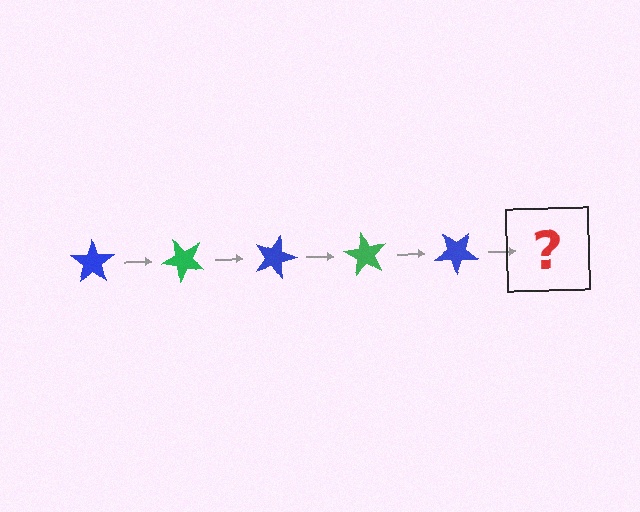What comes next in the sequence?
The next element should be a green star, rotated 225 degrees from the start.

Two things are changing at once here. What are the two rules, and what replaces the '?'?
The two rules are that it rotates 45 degrees each step and the color cycles through blue and green. The '?' should be a green star, rotated 225 degrees from the start.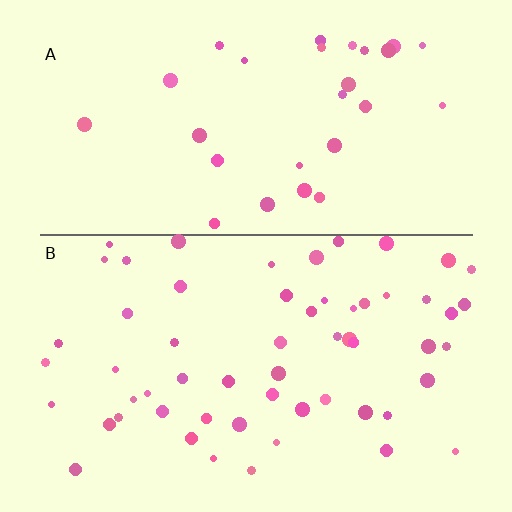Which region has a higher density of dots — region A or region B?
B (the bottom).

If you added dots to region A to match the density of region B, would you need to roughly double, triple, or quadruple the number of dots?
Approximately double.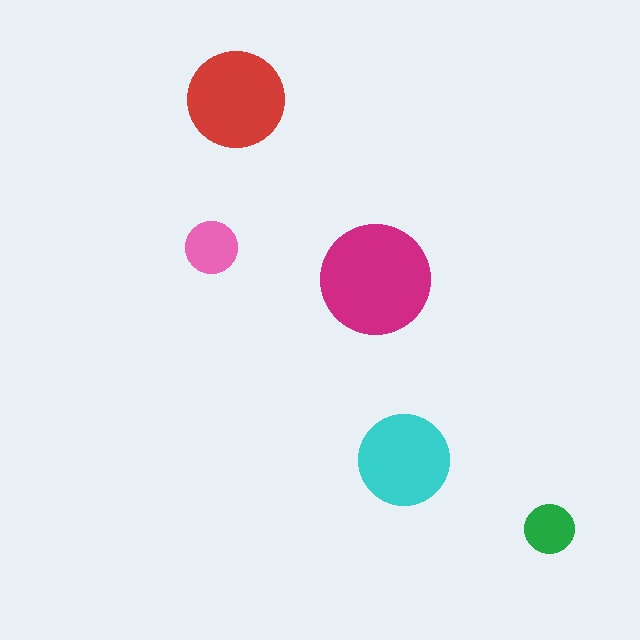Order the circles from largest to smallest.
the magenta one, the red one, the cyan one, the pink one, the green one.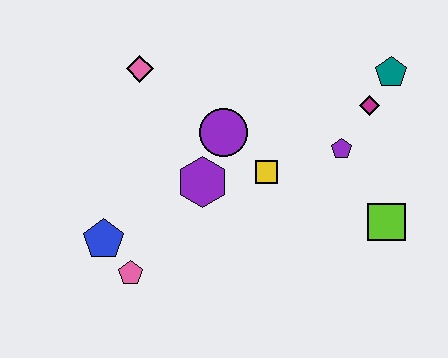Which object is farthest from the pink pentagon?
The teal pentagon is farthest from the pink pentagon.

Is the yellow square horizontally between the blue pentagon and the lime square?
Yes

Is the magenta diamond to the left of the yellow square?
No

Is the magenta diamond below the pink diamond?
Yes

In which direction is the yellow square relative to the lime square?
The yellow square is to the left of the lime square.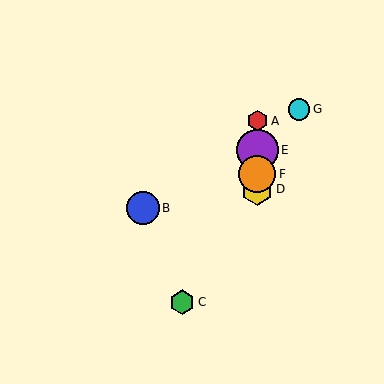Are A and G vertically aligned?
No, A is at x≈257 and G is at x≈299.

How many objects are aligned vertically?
4 objects (A, D, E, F) are aligned vertically.